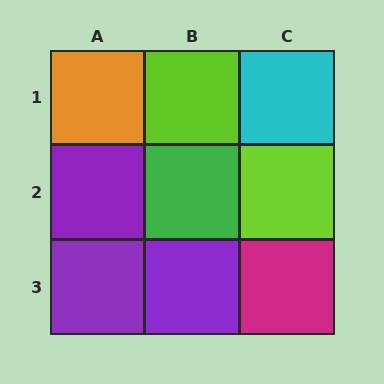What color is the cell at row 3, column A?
Purple.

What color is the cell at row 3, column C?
Magenta.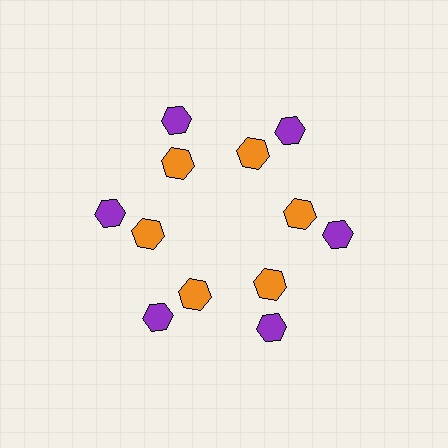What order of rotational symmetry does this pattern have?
This pattern has 6-fold rotational symmetry.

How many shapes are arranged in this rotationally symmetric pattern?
There are 12 shapes, arranged in 6 groups of 2.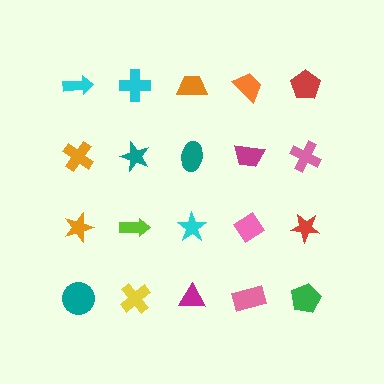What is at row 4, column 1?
A teal circle.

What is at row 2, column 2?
A teal star.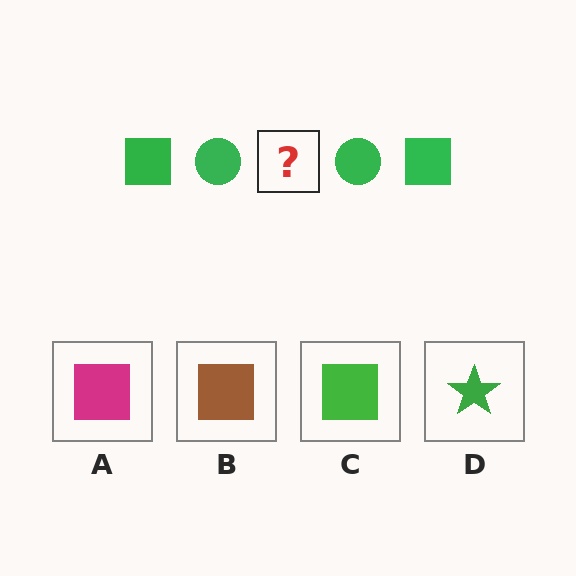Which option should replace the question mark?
Option C.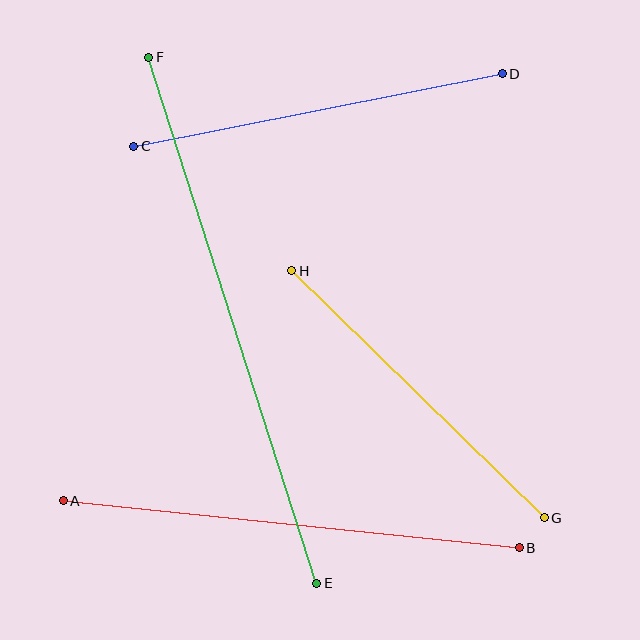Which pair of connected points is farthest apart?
Points E and F are farthest apart.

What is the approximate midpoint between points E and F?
The midpoint is at approximately (233, 320) pixels.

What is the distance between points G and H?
The distance is approximately 353 pixels.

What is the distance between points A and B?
The distance is approximately 458 pixels.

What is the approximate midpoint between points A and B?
The midpoint is at approximately (291, 524) pixels.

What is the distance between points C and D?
The distance is approximately 375 pixels.